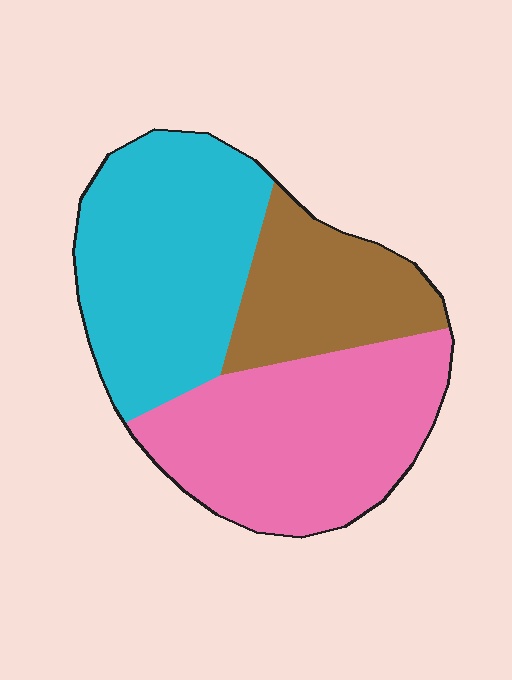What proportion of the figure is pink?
Pink covers around 40% of the figure.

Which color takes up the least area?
Brown, at roughly 20%.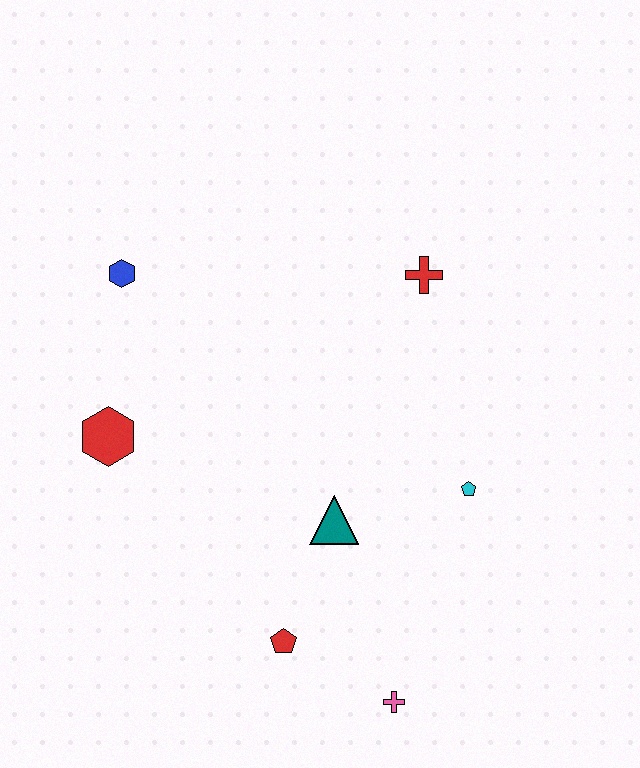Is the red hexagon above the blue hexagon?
No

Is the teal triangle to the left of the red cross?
Yes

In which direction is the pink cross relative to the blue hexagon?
The pink cross is below the blue hexagon.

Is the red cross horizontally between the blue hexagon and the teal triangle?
No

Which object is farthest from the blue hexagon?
The pink cross is farthest from the blue hexagon.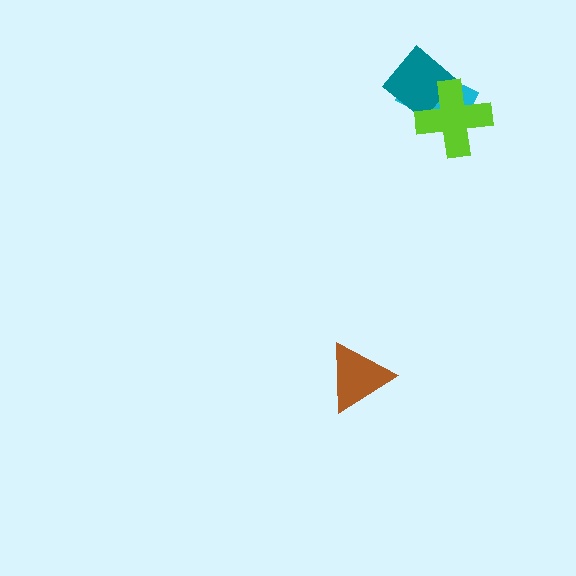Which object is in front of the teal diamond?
The lime cross is in front of the teal diamond.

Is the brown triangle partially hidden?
No, no other shape covers it.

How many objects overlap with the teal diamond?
2 objects overlap with the teal diamond.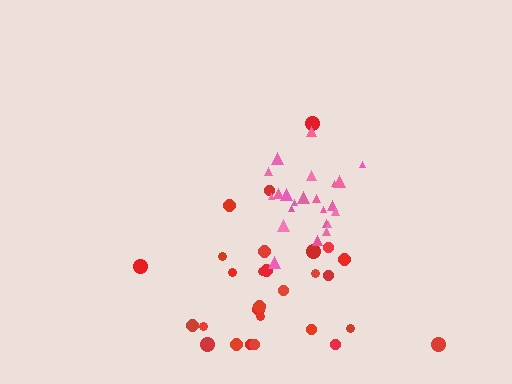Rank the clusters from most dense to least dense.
pink, red.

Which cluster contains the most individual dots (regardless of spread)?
Red (28).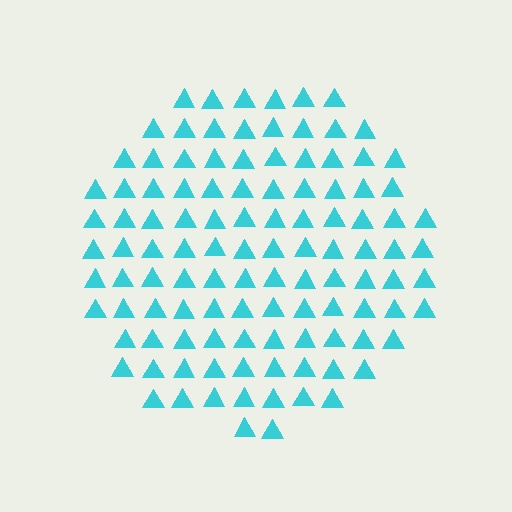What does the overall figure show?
The overall figure shows a circle.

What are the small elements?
The small elements are triangles.